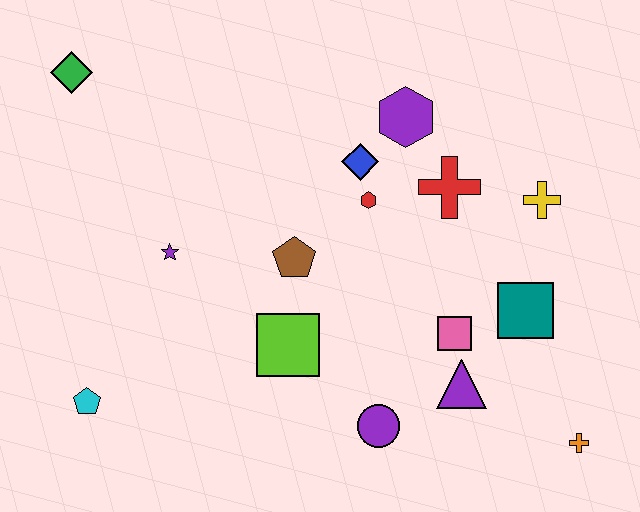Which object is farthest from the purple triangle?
The green diamond is farthest from the purple triangle.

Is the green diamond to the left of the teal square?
Yes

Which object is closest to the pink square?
The purple triangle is closest to the pink square.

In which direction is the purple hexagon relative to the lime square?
The purple hexagon is above the lime square.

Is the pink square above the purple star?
No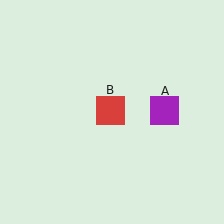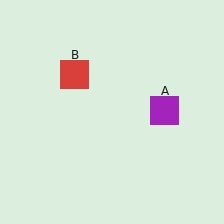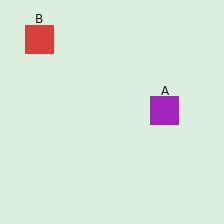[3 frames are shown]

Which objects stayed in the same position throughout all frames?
Purple square (object A) remained stationary.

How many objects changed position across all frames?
1 object changed position: red square (object B).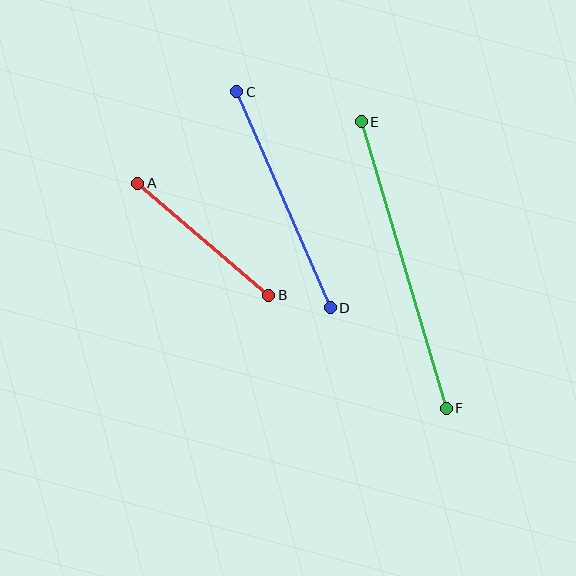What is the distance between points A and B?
The distance is approximately 172 pixels.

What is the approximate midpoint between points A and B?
The midpoint is at approximately (203, 239) pixels.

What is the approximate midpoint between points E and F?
The midpoint is at approximately (404, 265) pixels.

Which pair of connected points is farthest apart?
Points E and F are farthest apart.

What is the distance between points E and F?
The distance is approximately 299 pixels.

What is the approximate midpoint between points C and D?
The midpoint is at approximately (284, 200) pixels.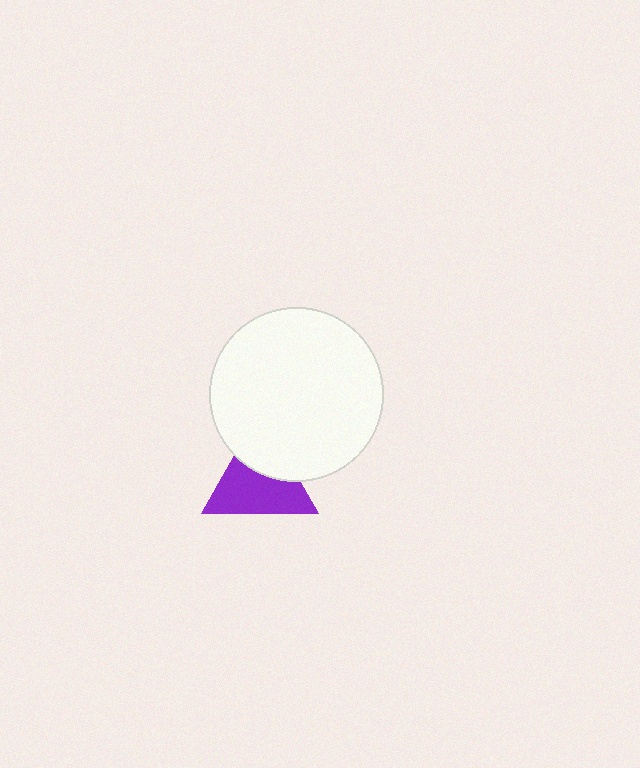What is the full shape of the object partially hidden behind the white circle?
The partially hidden object is a purple triangle.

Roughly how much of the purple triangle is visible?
About half of it is visible (roughly 64%).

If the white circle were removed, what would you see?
You would see the complete purple triangle.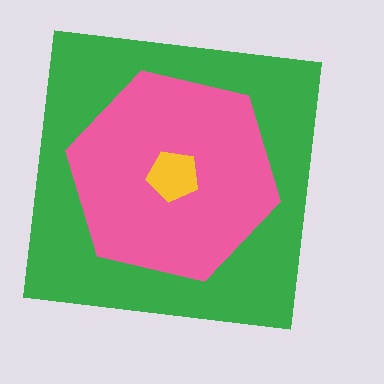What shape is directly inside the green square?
The pink hexagon.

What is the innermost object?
The yellow pentagon.